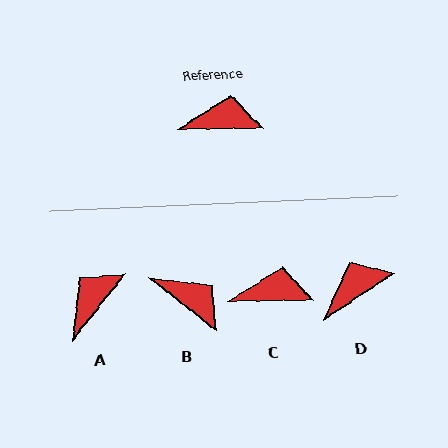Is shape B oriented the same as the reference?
No, it is off by about 39 degrees.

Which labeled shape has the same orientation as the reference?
C.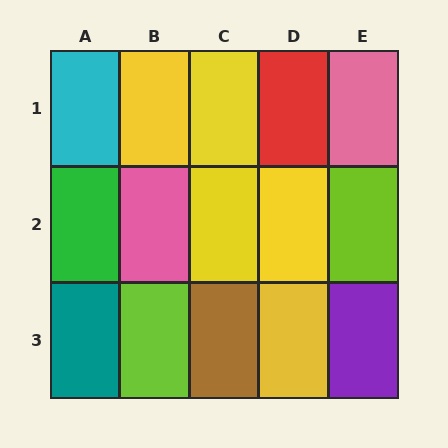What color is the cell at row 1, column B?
Yellow.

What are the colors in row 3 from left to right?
Teal, lime, brown, yellow, purple.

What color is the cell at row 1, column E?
Pink.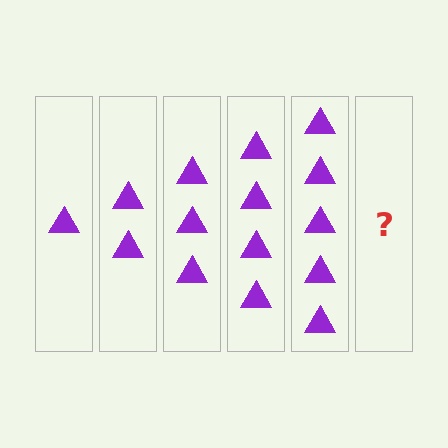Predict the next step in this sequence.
The next step is 6 triangles.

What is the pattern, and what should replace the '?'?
The pattern is that each step adds one more triangle. The '?' should be 6 triangles.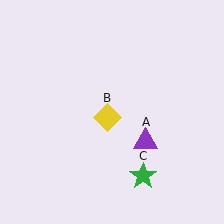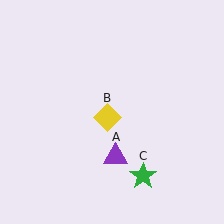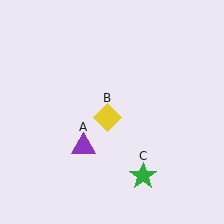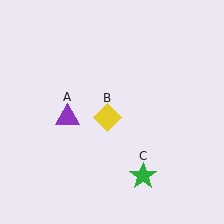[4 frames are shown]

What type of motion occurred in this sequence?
The purple triangle (object A) rotated clockwise around the center of the scene.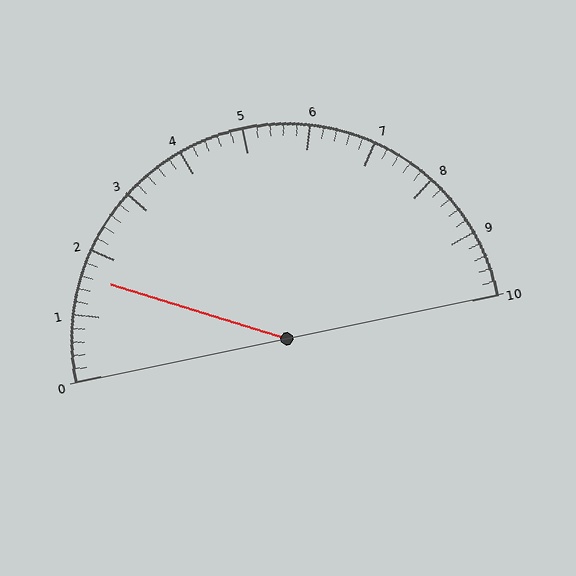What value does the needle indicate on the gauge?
The needle indicates approximately 1.6.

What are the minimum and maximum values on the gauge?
The gauge ranges from 0 to 10.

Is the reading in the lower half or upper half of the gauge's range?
The reading is in the lower half of the range (0 to 10).